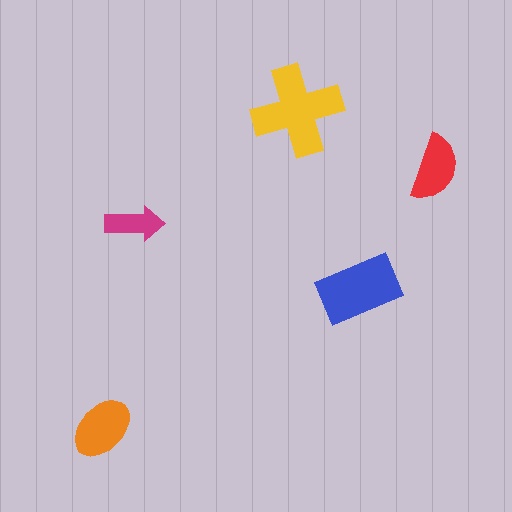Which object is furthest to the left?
The orange ellipse is leftmost.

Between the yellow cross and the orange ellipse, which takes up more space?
The yellow cross.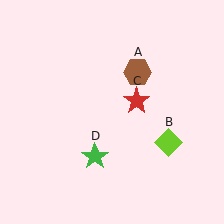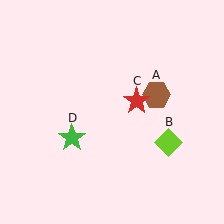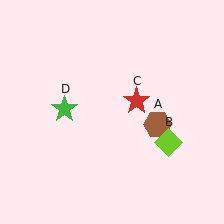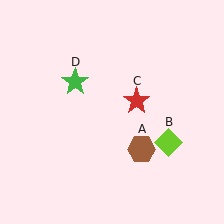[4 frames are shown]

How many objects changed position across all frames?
2 objects changed position: brown hexagon (object A), green star (object D).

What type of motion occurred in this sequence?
The brown hexagon (object A), green star (object D) rotated clockwise around the center of the scene.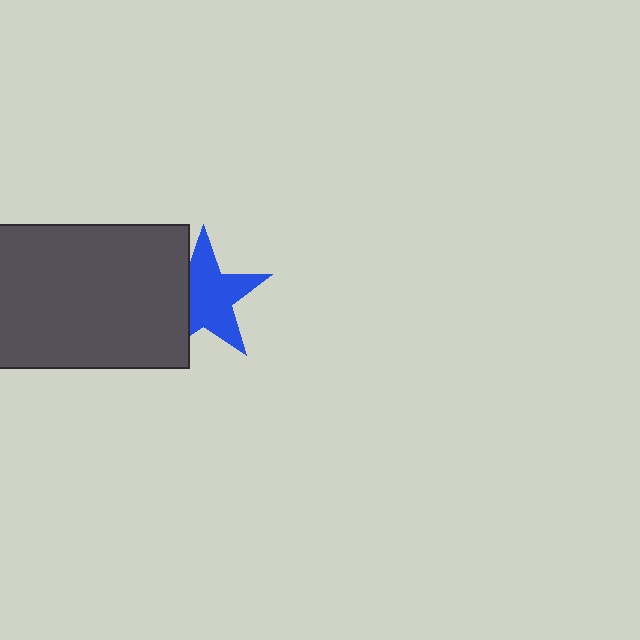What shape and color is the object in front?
The object in front is a dark gray rectangle.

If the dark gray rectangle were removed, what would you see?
You would see the complete blue star.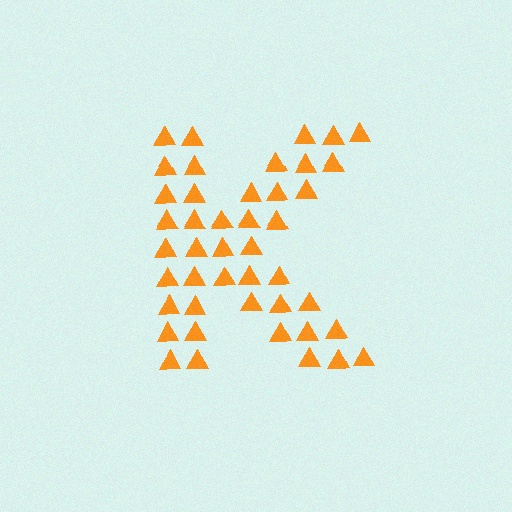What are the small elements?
The small elements are triangles.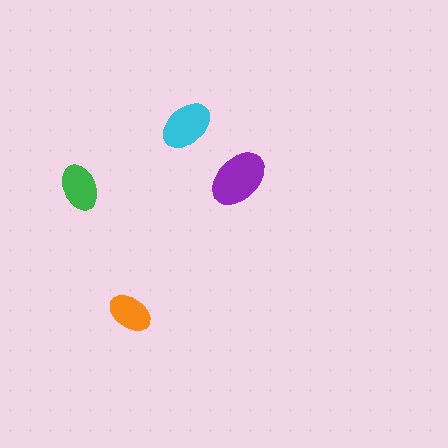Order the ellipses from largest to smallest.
the purple one, the cyan one, the green one, the orange one.